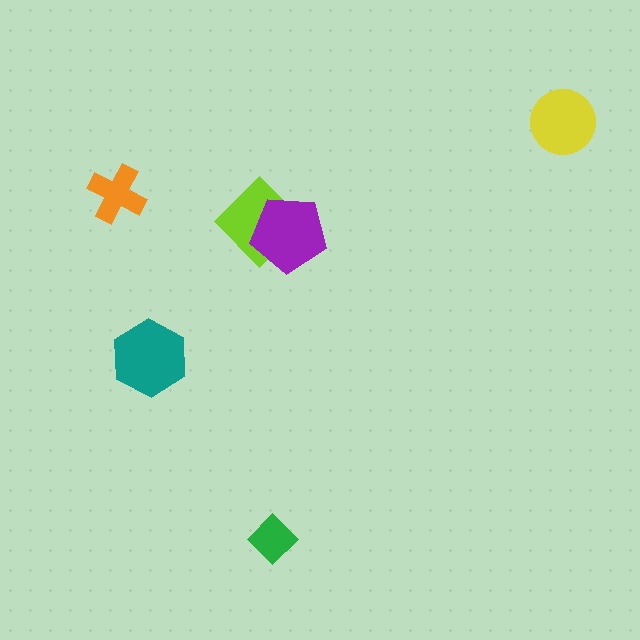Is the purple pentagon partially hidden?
No, no other shape covers it.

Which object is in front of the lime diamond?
The purple pentagon is in front of the lime diamond.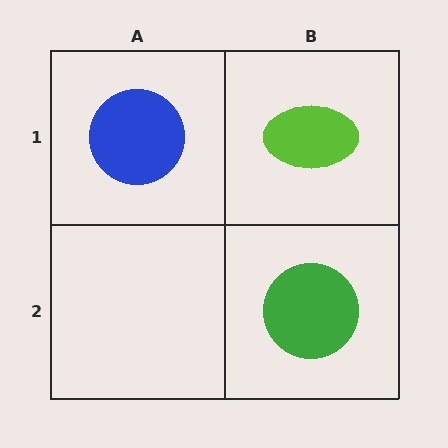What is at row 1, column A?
A blue circle.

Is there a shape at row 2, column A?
No, that cell is empty.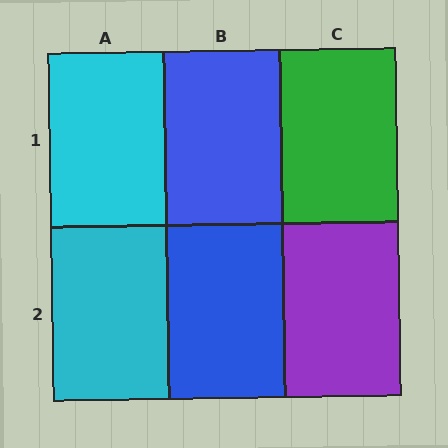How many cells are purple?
1 cell is purple.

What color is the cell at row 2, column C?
Purple.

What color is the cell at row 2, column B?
Blue.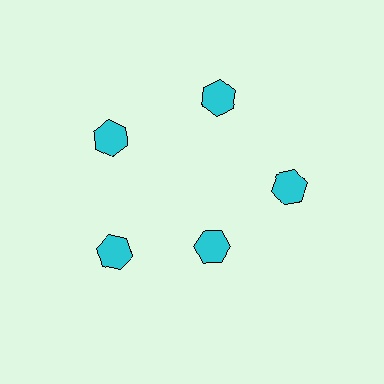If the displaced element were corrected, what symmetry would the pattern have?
It would have 5-fold rotational symmetry — the pattern would map onto itself every 72 degrees.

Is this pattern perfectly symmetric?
No. The 5 cyan hexagons are arranged in a ring, but one element near the 5 o'clock position is pulled inward toward the center, breaking the 5-fold rotational symmetry.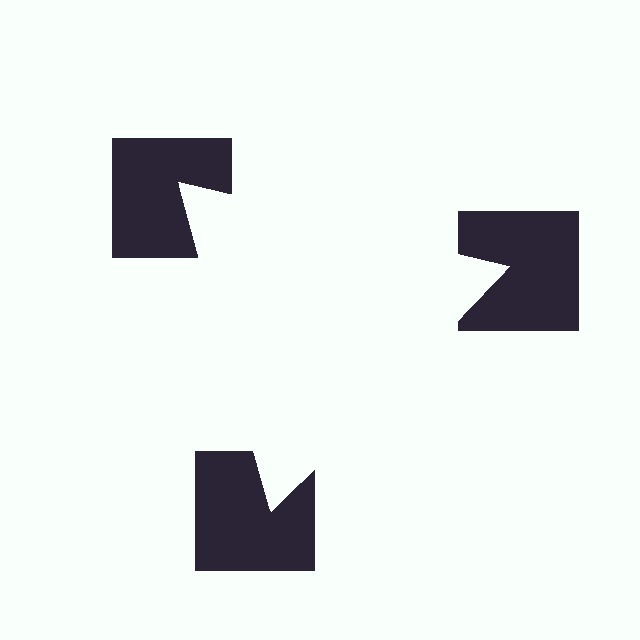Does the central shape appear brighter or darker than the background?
It typically appears slightly brighter than the background, even though no actual brightness change is drawn.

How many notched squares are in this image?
There are 3 — one at each vertex of the illusory triangle.